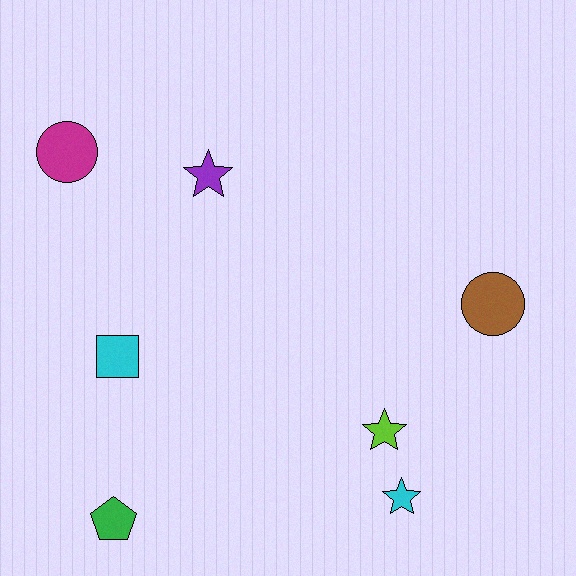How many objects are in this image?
There are 7 objects.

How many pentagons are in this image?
There is 1 pentagon.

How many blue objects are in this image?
There are no blue objects.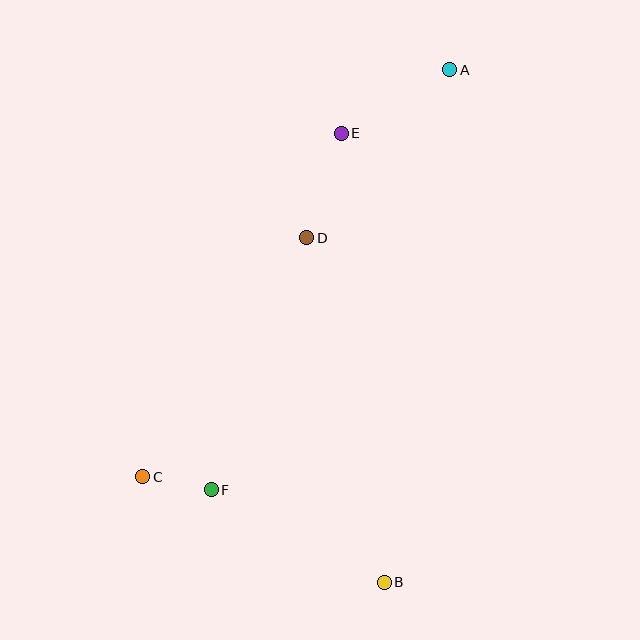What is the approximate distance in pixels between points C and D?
The distance between C and D is approximately 290 pixels.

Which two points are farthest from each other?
Points A and B are farthest from each other.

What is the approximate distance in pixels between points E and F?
The distance between E and F is approximately 379 pixels.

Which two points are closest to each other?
Points C and F are closest to each other.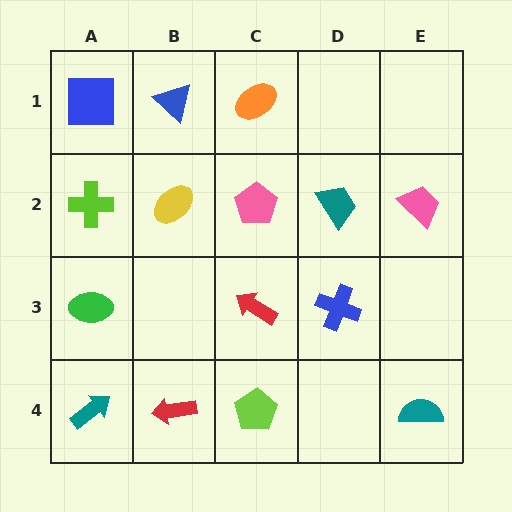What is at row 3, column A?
A green ellipse.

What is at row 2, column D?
A teal trapezoid.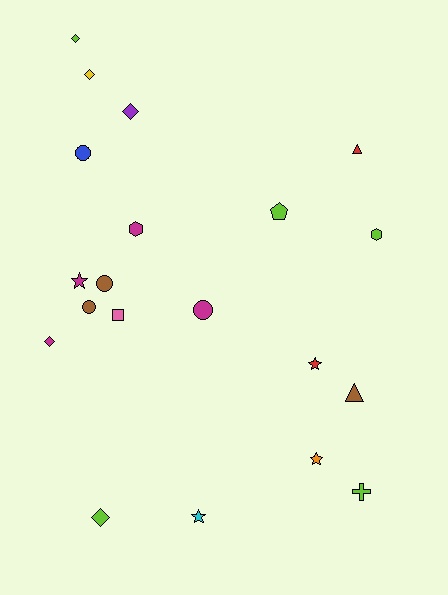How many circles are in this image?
There are 4 circles.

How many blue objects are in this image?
There is 1 blue object.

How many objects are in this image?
There are 20 objects.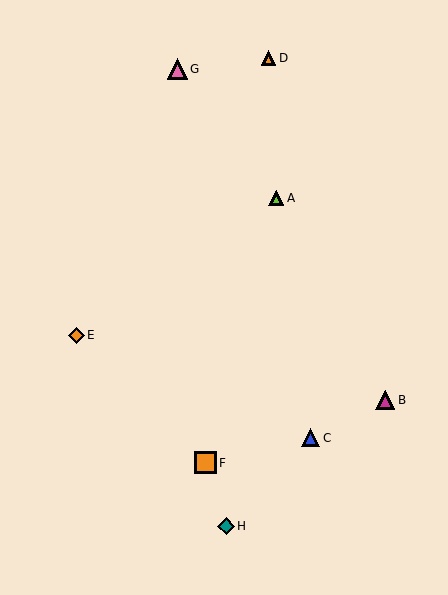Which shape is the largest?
The orange square (labeled F) is the largest.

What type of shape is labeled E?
Shape E is an orange diamond.